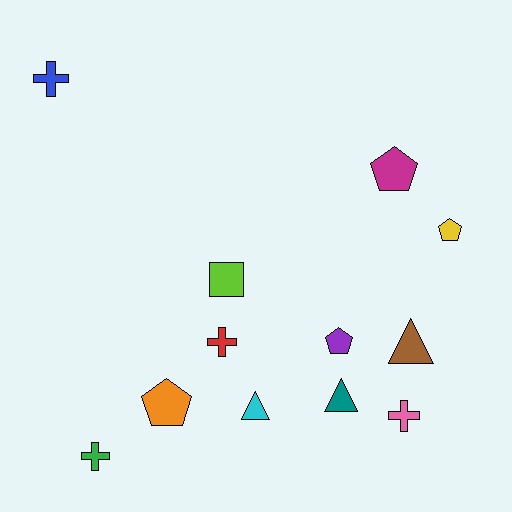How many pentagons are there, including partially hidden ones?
There are 4 pentagons.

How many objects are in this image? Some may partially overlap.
There are 12 objects.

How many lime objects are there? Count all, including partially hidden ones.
There is 1 lime object.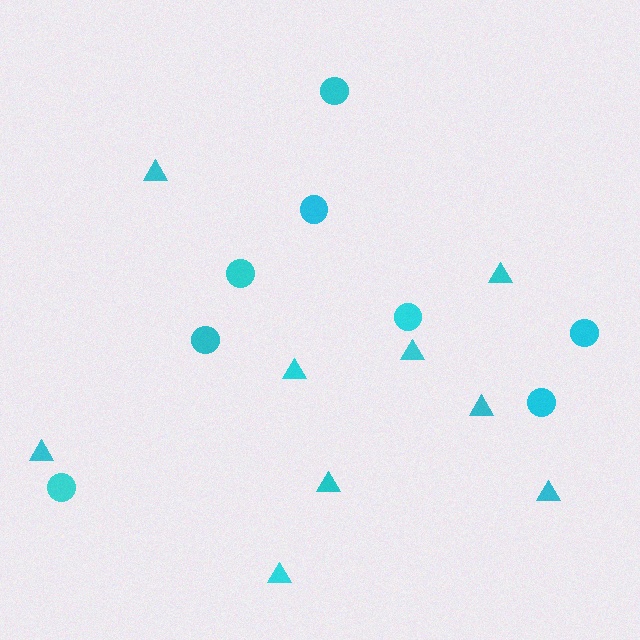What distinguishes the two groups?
There are 2 groups: one group of triangles (9) and one group of circles (8).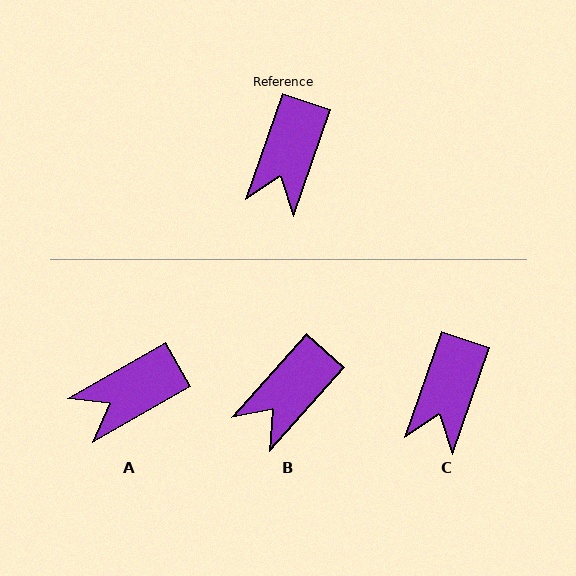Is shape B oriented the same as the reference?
No, it is off by about 23 degrees.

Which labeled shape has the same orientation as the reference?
C.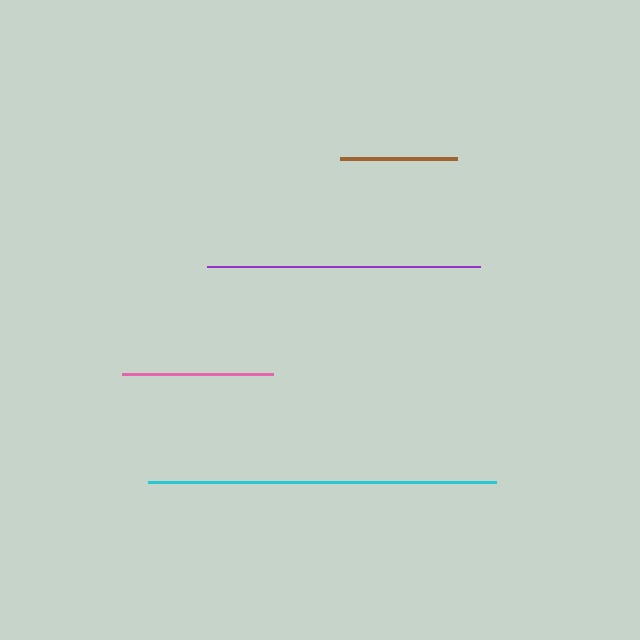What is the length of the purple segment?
The purple segment is approximately 273 pixels long.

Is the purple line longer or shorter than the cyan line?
The cyan line is longer than the purple line.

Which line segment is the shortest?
The brown line is the shortest at approximately 117 pixels.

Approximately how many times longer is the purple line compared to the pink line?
The purple line is approximately 1.8 times the length of the pink line.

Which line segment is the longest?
The cyan line is the longest at approximately 348 pixels.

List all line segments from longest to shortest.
From longest to shortest: cyan, purple, pink, brown.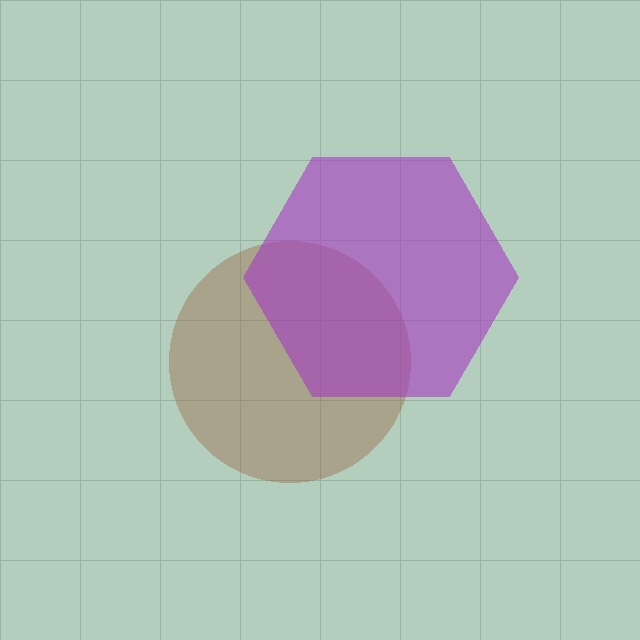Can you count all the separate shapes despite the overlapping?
Yes, there are 2 separate shapes.